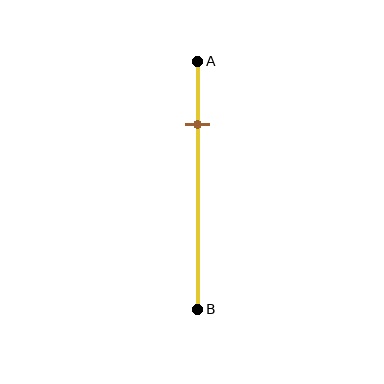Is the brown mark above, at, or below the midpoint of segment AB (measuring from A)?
The brown mark is above the midpoint of segment AB.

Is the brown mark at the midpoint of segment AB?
No, the mark is at about 25% from A, not at the 50% midpoint.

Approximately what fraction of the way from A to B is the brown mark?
The brown mark is approximately 25% of the way from A to B.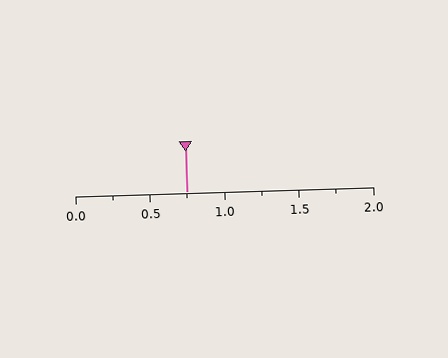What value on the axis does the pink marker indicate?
The marker indicates approximately 0.75.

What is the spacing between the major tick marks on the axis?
The major ticks are spaced 0.5 apart.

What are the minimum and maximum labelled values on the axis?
The axis runs from 0.0 to 2.0.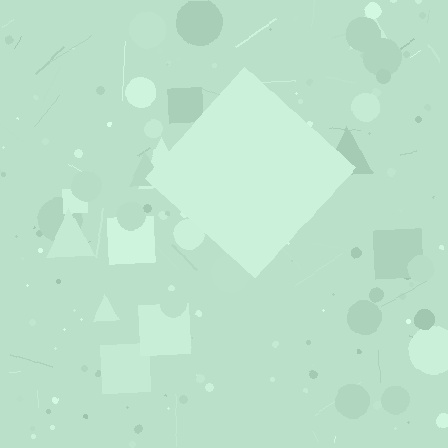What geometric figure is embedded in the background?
A diamond is embedded in the background.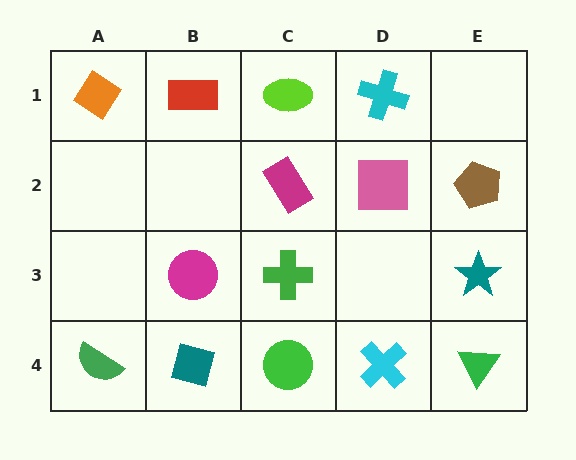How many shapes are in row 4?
5 shapes.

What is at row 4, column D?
A cyan cross.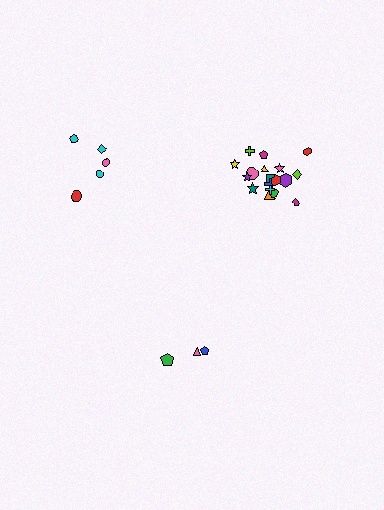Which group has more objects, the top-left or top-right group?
The top-right group.